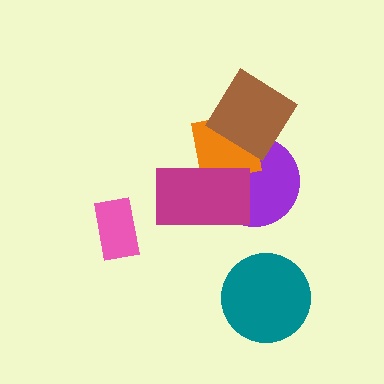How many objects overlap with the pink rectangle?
0 objects overlap with the pink rectangle.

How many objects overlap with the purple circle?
3 objects overlap with the purple circle.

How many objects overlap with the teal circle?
0 objects overlap with the teal circle.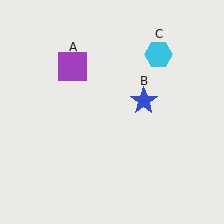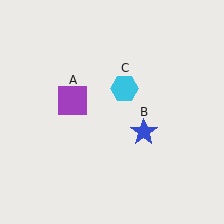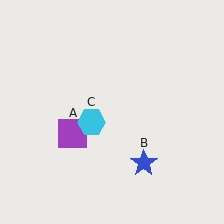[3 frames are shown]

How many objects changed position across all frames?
3 objects changed position: purple square (object A), blue star (object B), cyan hexagon (object C).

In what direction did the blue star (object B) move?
The blue star (object B) moved down.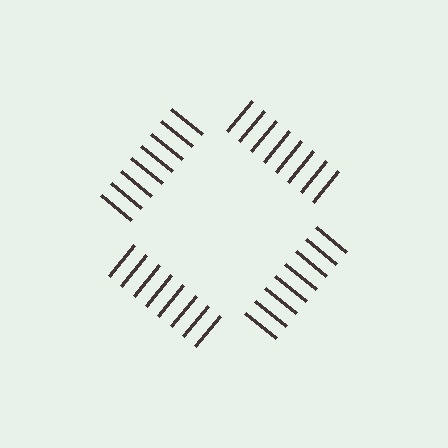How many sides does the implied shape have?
4 sides — the line-ends trace a square.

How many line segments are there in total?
32 — 8 along each of the 4 edges.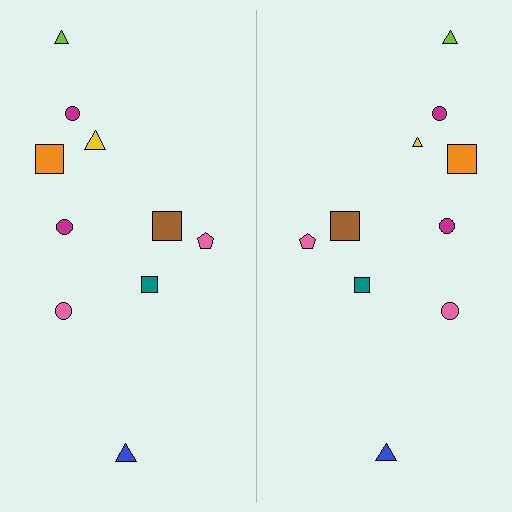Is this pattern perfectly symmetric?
No, the pattern is not perfectly symmetric. The yellow triangle on the right side has a different size than its mirror counterpart.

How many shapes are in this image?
There are 20 shapes in this image.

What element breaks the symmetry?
The yellow triangle on the right side has a different size than its mirror counterpart.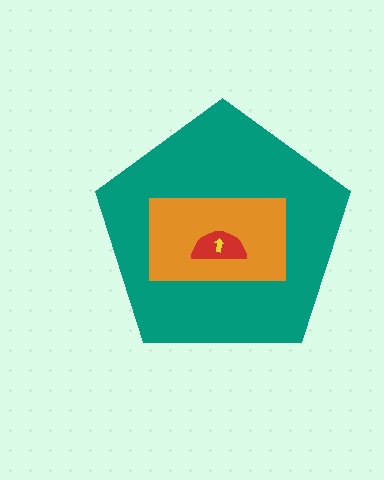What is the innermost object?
The yellow arrow.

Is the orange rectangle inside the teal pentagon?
Yes.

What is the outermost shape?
The teal pentagon.